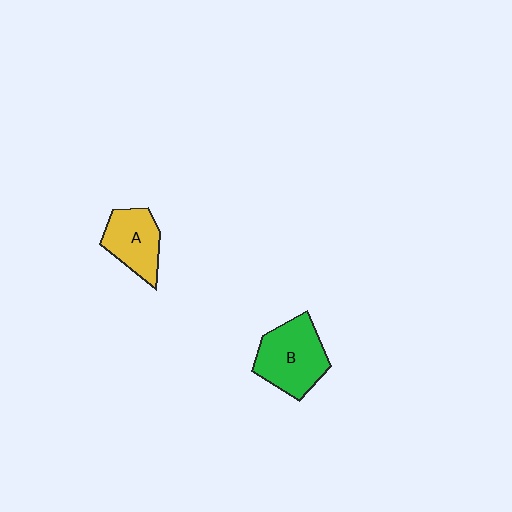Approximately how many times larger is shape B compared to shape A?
Approximately 1.3 times.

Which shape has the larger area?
Shape B (green).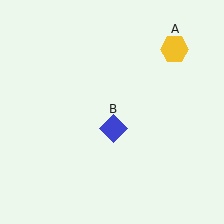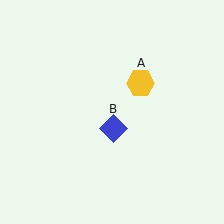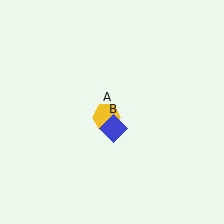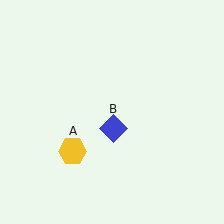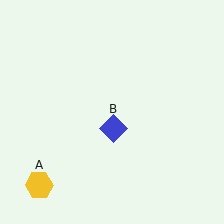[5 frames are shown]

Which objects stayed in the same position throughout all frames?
Blue diamond (object B) remained stationary.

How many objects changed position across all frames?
1 object changed position: yellow hexagon (object A).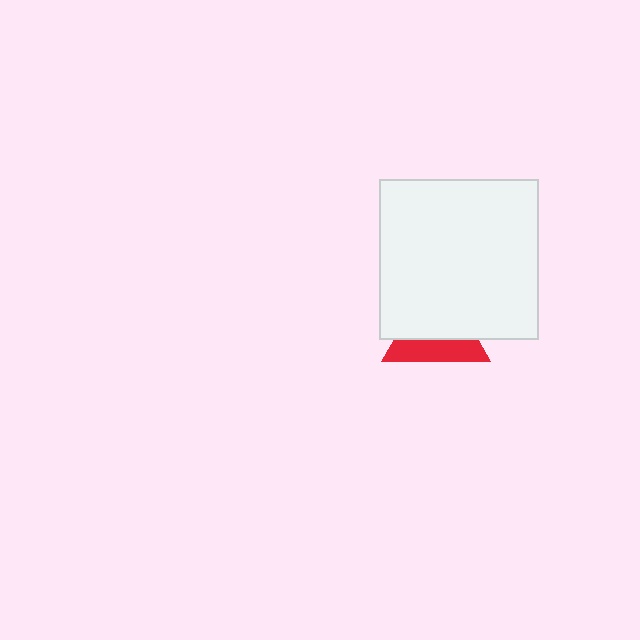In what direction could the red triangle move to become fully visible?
The red triangle could move down. That would shift it out from behind the white square entirely.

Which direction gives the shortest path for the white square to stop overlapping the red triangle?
Moving up gives the shortest separation.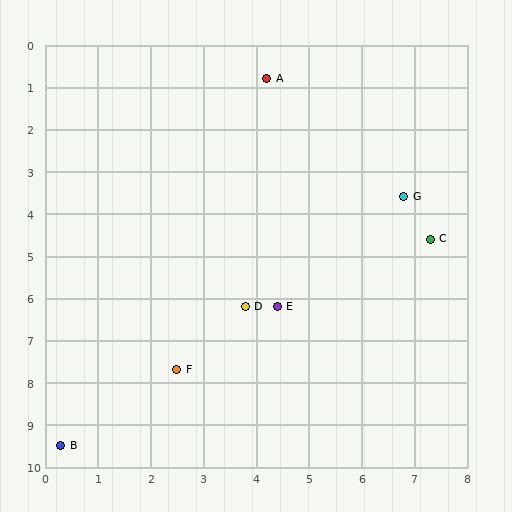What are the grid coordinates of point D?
Point D is at approximately (3.8, 6.2).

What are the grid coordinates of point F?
Point F is at approximately (2.5, 7.7).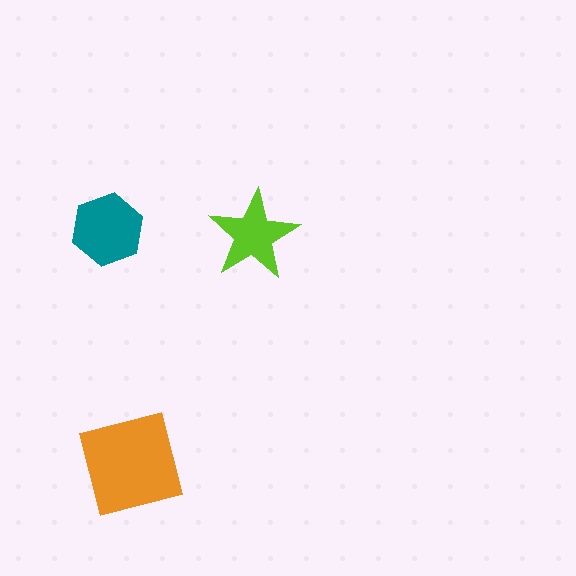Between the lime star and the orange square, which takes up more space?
The orange square.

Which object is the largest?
The orange square.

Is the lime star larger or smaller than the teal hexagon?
Smaller.